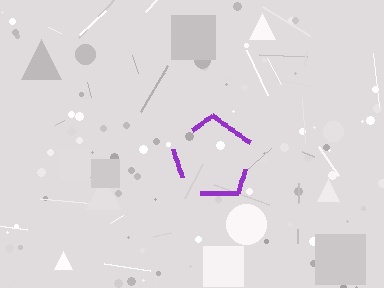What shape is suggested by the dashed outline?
The dashed outline suggests a pentagon.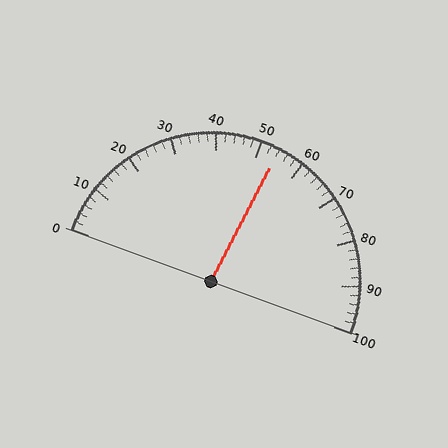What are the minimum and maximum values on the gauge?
The gauge ranges from 0 to 100.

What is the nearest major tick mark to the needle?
The nearest major tick mark is 50.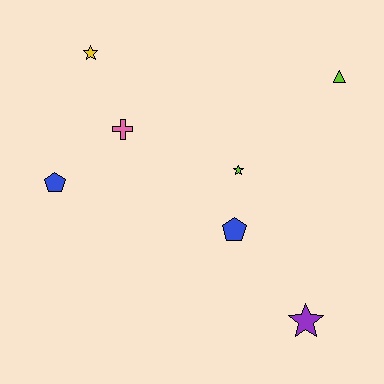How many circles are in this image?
There are no circles.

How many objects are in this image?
There are 7 objects.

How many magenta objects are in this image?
There are no magenta objects.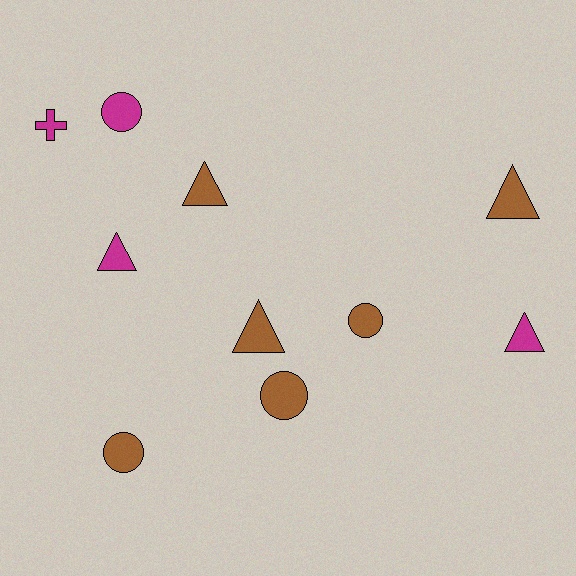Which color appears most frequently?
Brown, with 6 objects.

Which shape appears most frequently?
Triangle, with 5 objects.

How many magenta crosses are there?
There is 1 magenta cross.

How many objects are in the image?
There are 10 objects.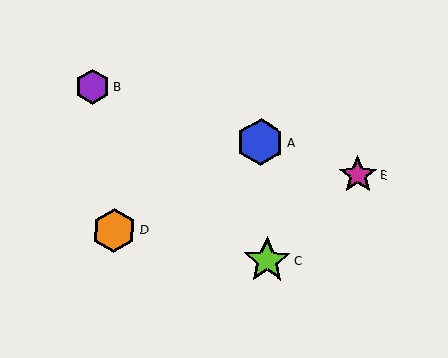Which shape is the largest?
The blue hexagon (labeled A) is the largest.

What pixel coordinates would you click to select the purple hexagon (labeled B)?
Click at (92, 87) to select the purple hexagon B.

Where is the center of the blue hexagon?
The center of the blue hexagon is at (261, 142).